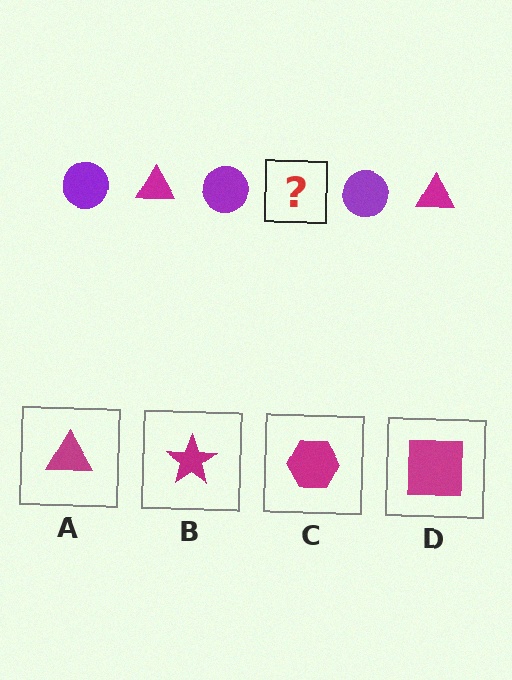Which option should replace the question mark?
Option A.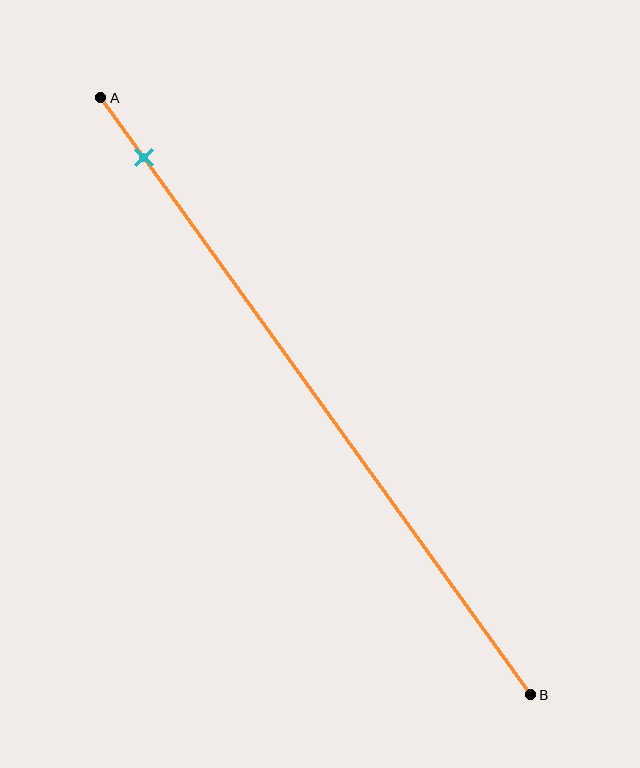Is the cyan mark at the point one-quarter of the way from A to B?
No, the mark is at about 10% from A, not at the 25% one-quarter point.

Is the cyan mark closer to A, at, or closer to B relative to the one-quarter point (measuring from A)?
The cyan mark is closer to point A than the one-quarter point of segment AB.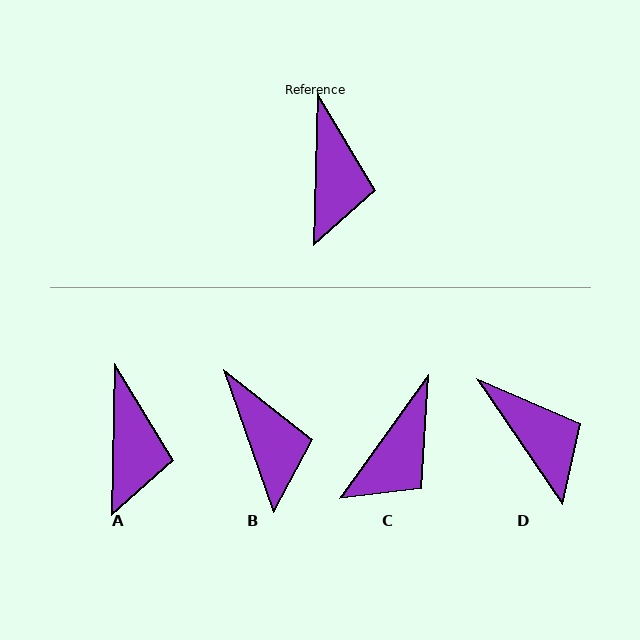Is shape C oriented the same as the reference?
No, it is off by about 35 degrees.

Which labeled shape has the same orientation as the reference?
A.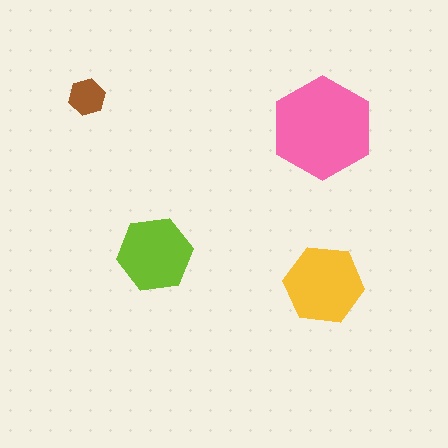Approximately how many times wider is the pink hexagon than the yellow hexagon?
About 1.5 times wider.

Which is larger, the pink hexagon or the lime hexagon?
The pink one.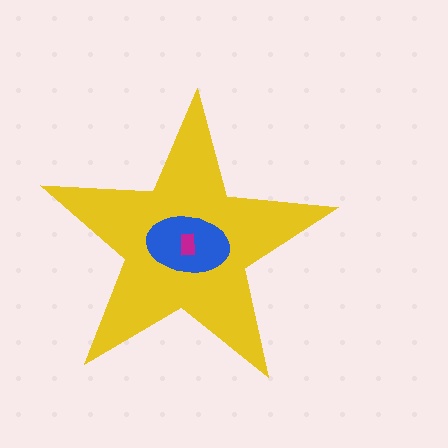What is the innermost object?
The magenta rectangle.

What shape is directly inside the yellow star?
The blue ellipse.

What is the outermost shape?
The yellow star.